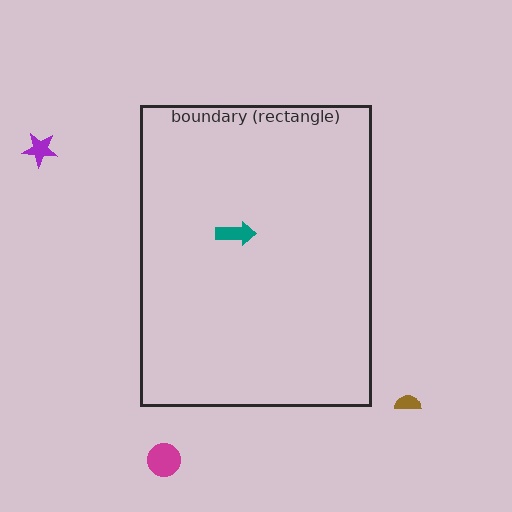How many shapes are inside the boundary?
1 inside, 3 outside.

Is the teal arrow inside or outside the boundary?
Inside.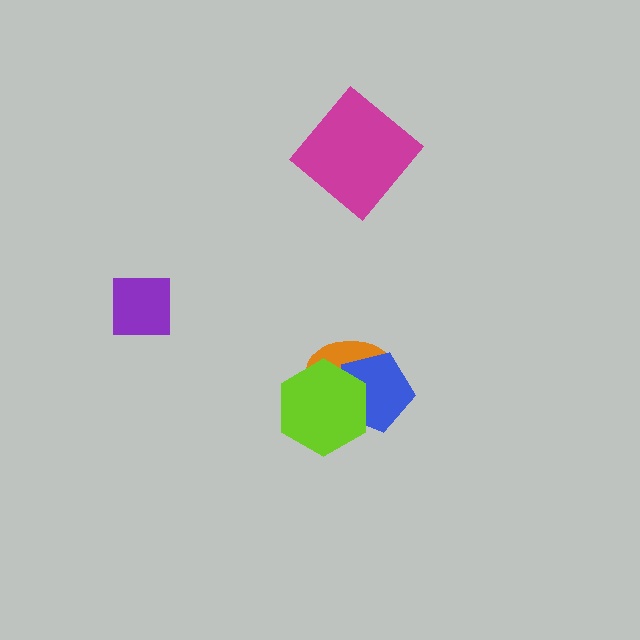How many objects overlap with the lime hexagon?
2 objects overlap with the lime hexagon.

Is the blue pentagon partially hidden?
Yes, it is partially covered by another shape.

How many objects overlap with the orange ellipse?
2 objects overlap with the orange ellipse.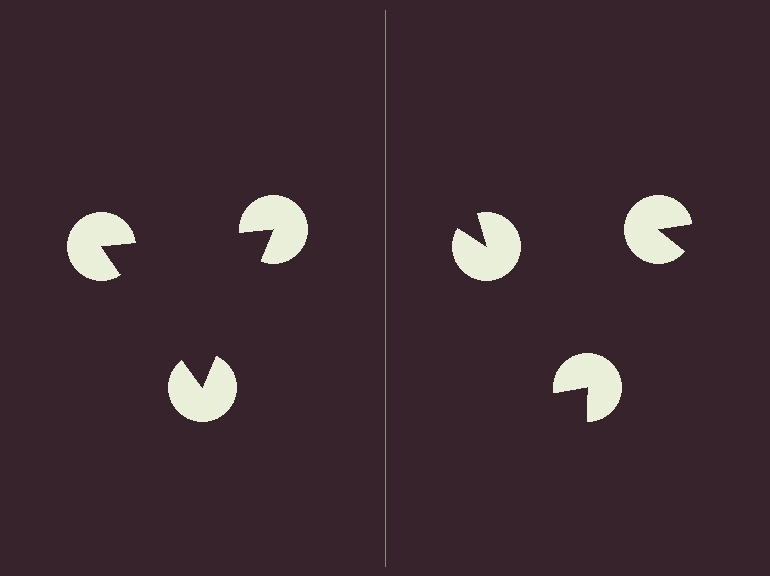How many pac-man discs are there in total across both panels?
6 — 3 on each side.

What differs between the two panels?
The pac-man discs are positioned identically on both sides; only the wedge orientations differ. On the left they align to a triangle; on the right they are misaligned.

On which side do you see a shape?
An illusory triangle appears on the left side. On the right side the wedge cuts are rotated, so no coherent shape forms.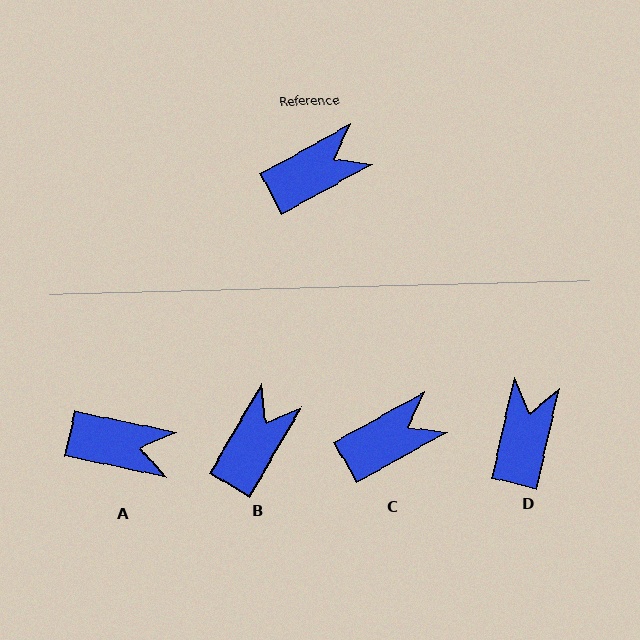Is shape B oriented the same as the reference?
No, it is off by about 31 degrees.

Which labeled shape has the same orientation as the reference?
C.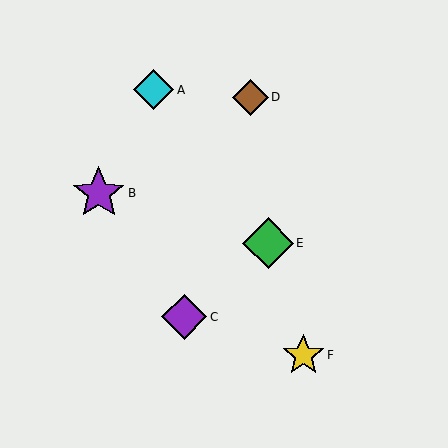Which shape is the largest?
The purple star (labeled B) is the largest.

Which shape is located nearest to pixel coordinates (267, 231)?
The green diamond (labeled E) at (268, 243) is nearest to that location.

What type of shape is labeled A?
Shape A is a cyan diamond.